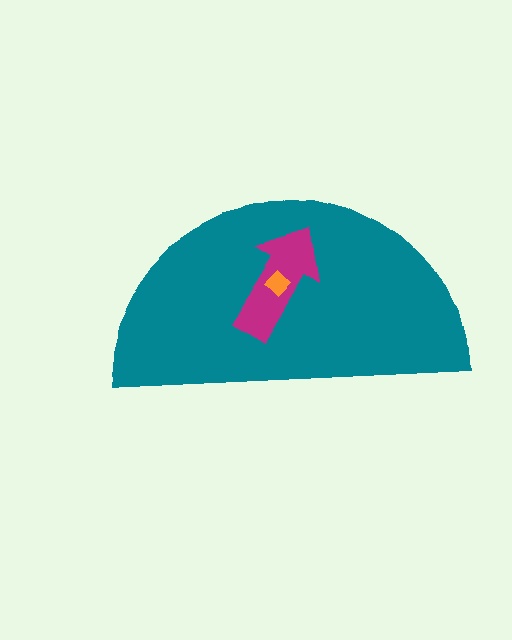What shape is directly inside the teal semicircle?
The magenta arrow.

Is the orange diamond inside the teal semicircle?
Yes.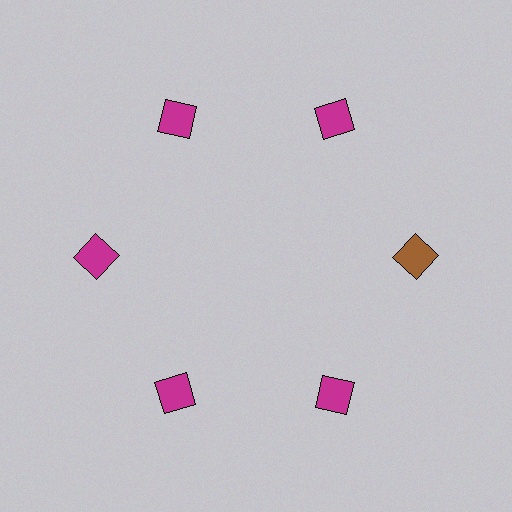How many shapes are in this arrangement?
There are 6 shapes arranged in a ring pattern.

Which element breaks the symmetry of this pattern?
The brown diamond at roughly the 3 o'clock position breaks the symmetry. All other shapes are magenta diamonds.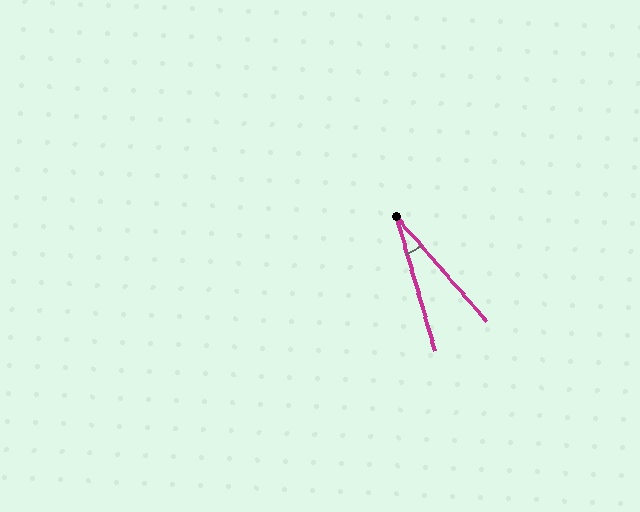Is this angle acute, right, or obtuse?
It is acute.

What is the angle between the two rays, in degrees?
Approximately 25 degrees.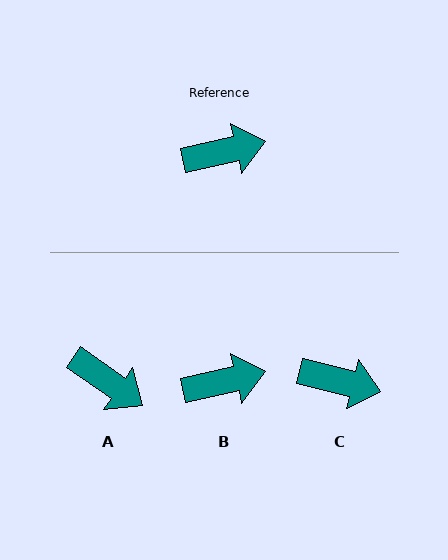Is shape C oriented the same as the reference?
No, it is off by about 27 degrees.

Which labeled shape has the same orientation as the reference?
B.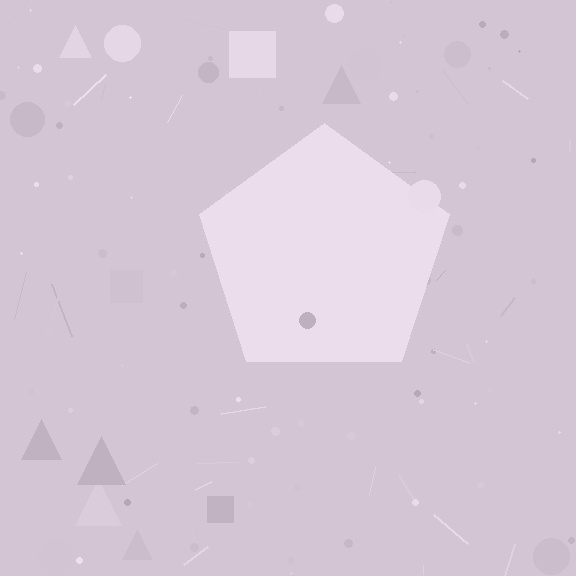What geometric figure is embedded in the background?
A pentagon is embedded in the background.